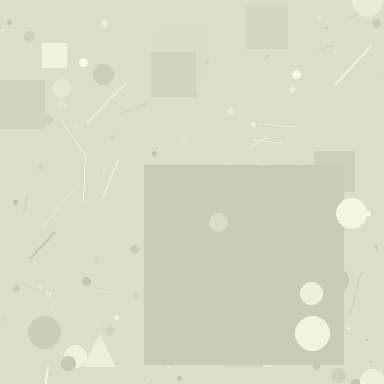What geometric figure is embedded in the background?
A square is embedded in the background.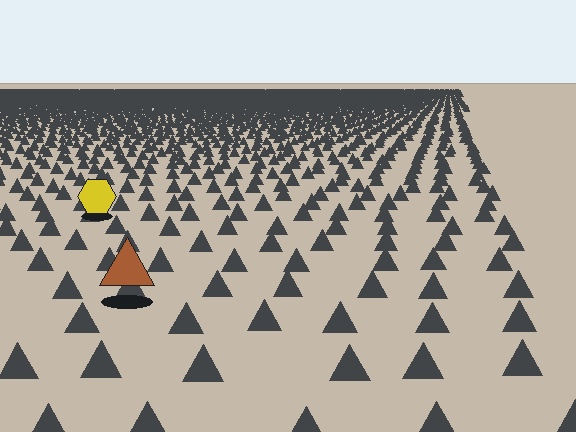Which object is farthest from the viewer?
The yellow hexagon is farthest from the viewer. It appears smaller and the ground texture around it is denser.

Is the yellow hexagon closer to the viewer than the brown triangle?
No. The brown triangle is closer — you can tell from the texture gradient: the ground texture is coarser near it.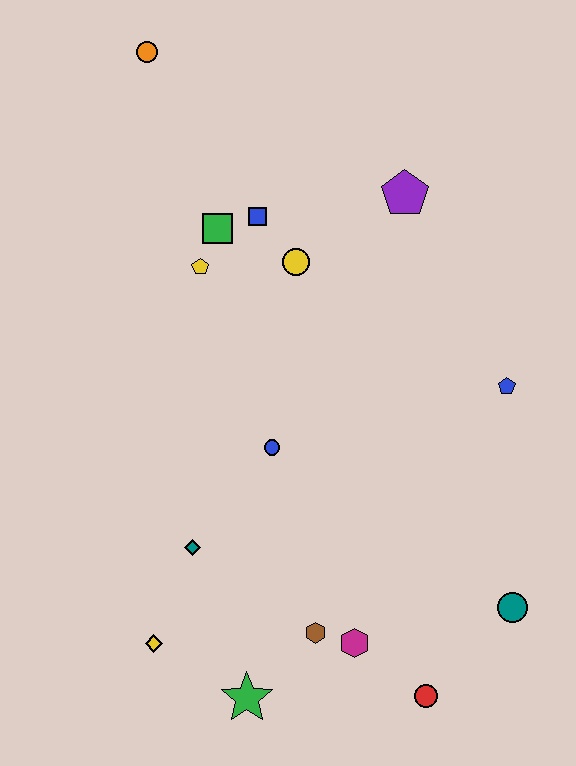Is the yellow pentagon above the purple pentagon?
No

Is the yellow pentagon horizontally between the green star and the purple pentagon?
No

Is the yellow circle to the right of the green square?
Yes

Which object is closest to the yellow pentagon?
The green square is closest to the yellow pentagon.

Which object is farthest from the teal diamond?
The orange circle is farthest from the teal diamond.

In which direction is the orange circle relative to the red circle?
The orange circle is above the red circle.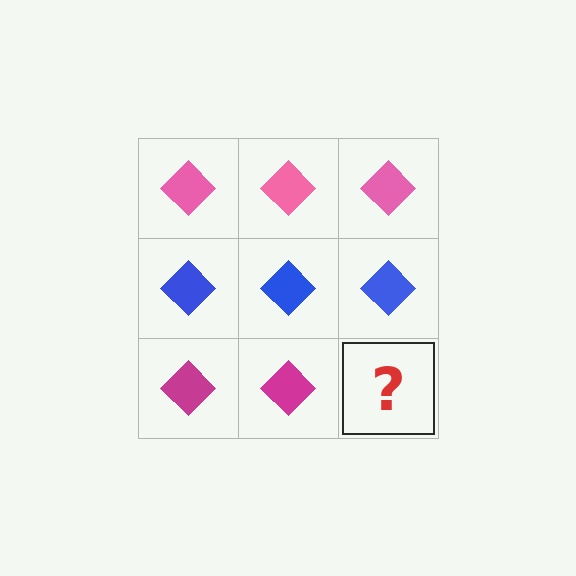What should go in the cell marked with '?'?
The missing cell should contain a magenta diamond.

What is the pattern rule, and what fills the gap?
The rule is that each row has a consistent color. The gap should be filled with a magenta diamond.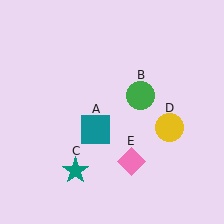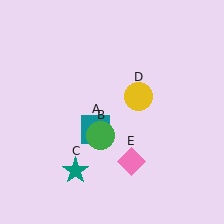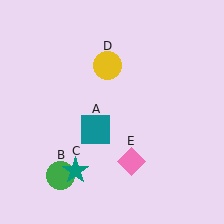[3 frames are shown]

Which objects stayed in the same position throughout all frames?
Teal square (object A) and teal star (object C) and pink diamond (object E) remained stationary.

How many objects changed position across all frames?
2 objects changed position: green circle (object B), yellow circle (object D).